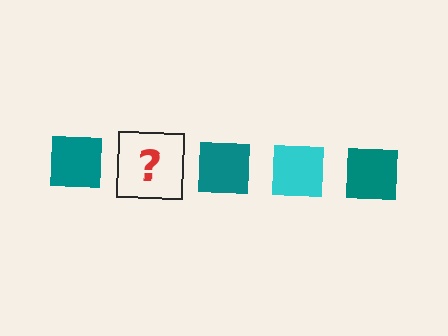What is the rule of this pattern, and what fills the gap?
The rule is that the pattern cycles through teal, cyan squares. The gap should be filled with a cyan square.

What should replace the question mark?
The question mark should be replaced with a cyan square.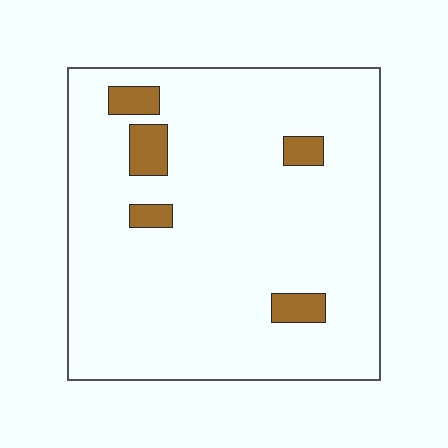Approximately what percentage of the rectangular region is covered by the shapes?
Approximately 10%.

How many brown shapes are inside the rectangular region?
5.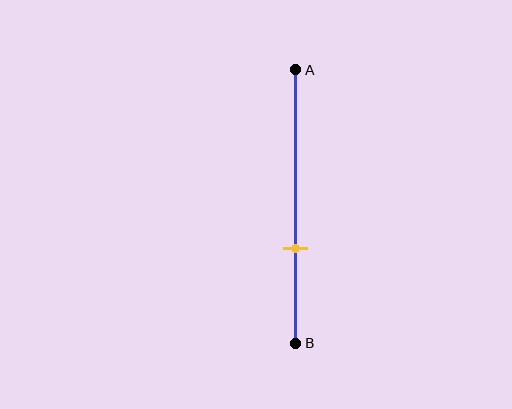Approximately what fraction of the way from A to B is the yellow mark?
The yellow mark is approximately 65% of the way from A to B.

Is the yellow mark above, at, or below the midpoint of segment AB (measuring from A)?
The yellow mark is below the midpoint of segment AB.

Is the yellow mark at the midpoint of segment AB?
No, the mark is at about 65% from A, not at the 50% midpoint.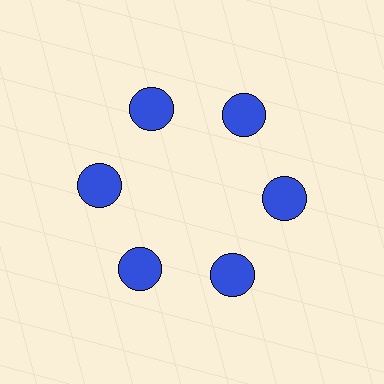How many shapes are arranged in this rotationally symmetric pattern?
There are 6 shapes, arranged in 6 groups of 1.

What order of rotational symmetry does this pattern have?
This pattern has 6-fold rotational symmetry.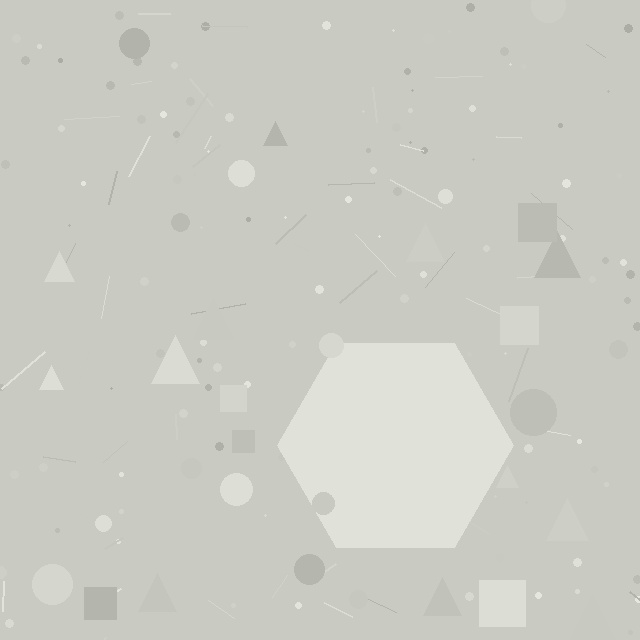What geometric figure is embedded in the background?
A hexagon is embedded in the background.